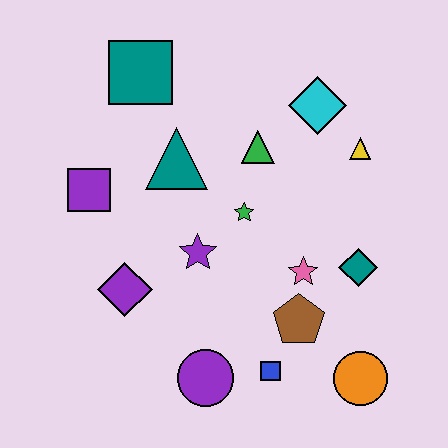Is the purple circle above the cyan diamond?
No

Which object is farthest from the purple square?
The orange circle is farthest from the purple square.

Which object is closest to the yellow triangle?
The cyan diamond is closest to the yellow triangle.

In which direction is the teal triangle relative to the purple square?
The teal triangle is to the right of the purple square.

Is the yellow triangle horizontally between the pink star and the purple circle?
No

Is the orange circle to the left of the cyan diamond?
No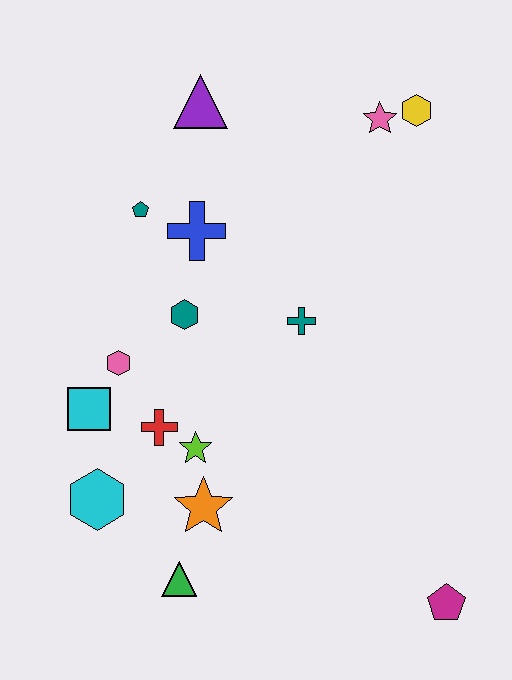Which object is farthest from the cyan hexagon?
The yellow hexagon is farthest from the cyan hexagon.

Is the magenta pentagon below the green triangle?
Yes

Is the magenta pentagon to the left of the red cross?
No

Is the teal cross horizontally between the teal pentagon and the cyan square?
No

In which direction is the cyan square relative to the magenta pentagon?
The cyan square is to the left of the magenta pentagon.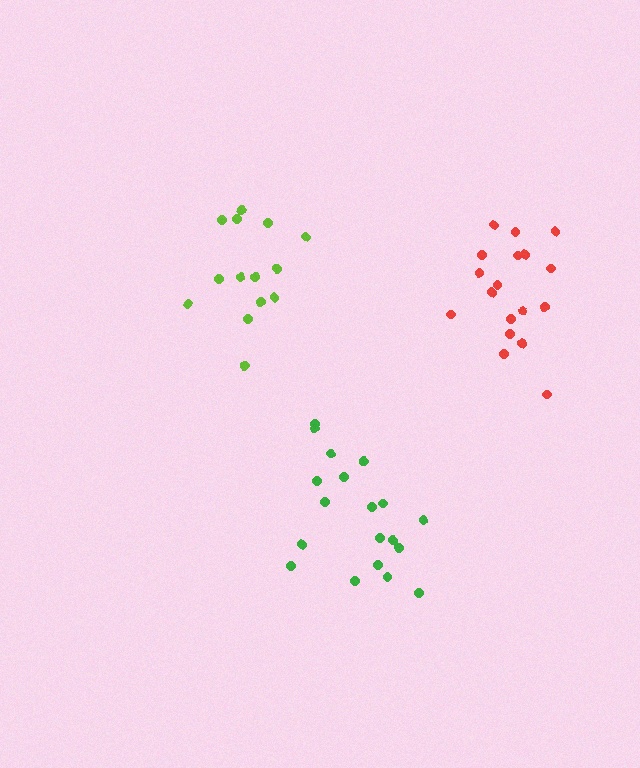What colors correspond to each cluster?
The clusters are colored: green, red, lime.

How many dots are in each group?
Group 1: 19 dots, Group 2: 18 dots, Group 3: 14 dots (51 total).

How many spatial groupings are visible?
There are 3 spatial groupings.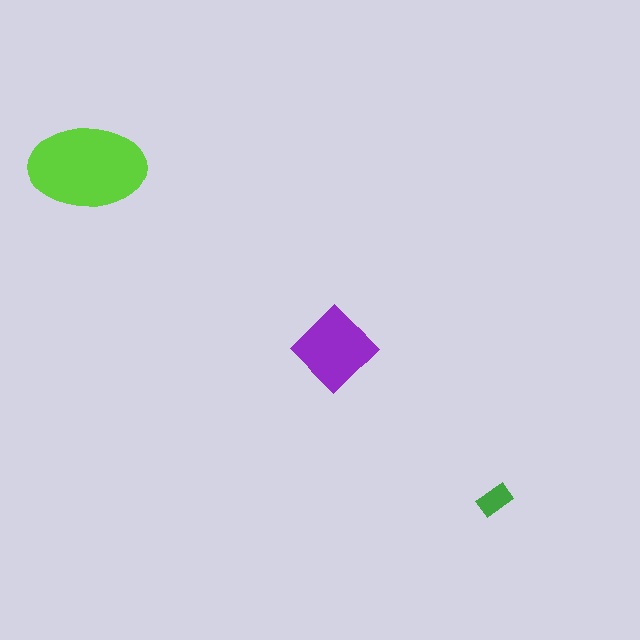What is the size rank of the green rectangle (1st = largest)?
3rd.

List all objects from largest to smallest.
The lime ellipse, the purple diamond, the green rectangle.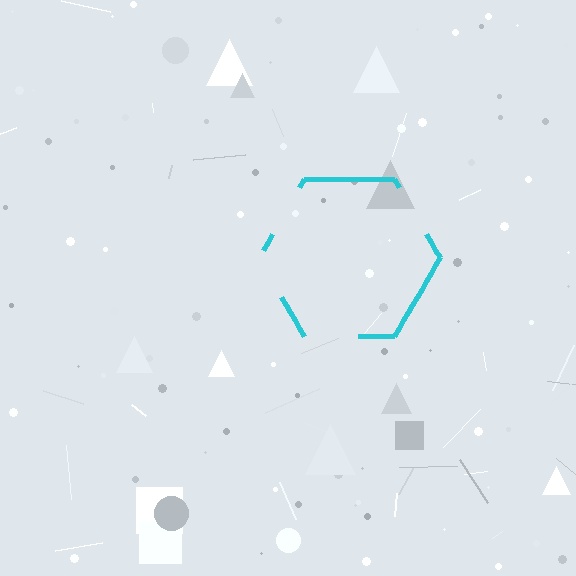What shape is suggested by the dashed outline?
The dashed outline suggests a hexagon.